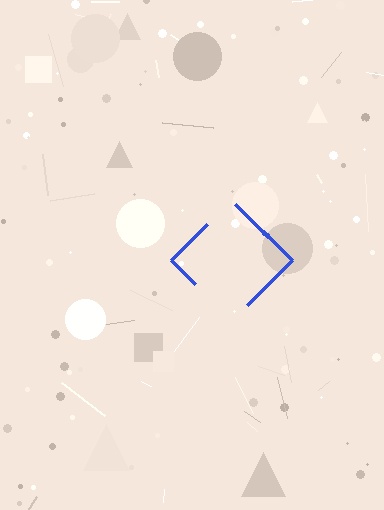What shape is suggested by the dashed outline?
The dashed outline suggests a diamond.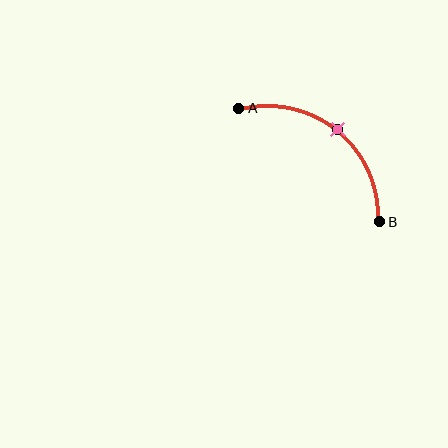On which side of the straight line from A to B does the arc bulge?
The arc bulges above and to the right of the straight line connecting A and B.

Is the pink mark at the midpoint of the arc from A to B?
Yes. The pink mark lies on the arc at equal arc-length from both A and B — it is the arc midpoint.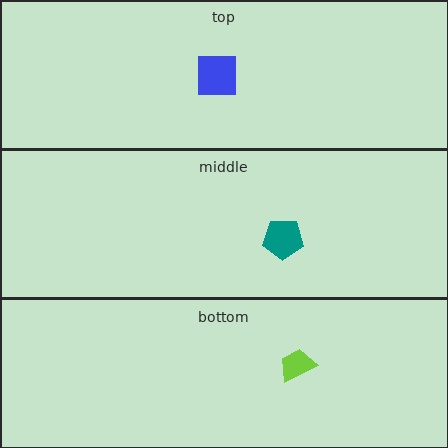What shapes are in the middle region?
The teal pentagon.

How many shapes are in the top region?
1.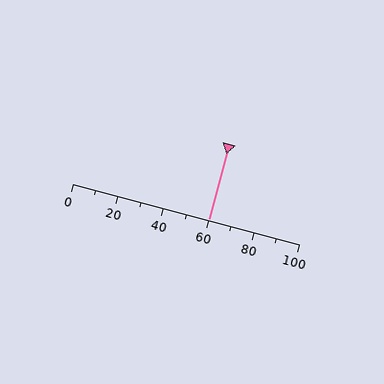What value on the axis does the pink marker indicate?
The marker indicates approximately 60.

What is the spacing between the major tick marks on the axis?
The major ticks are spaced 20 apart.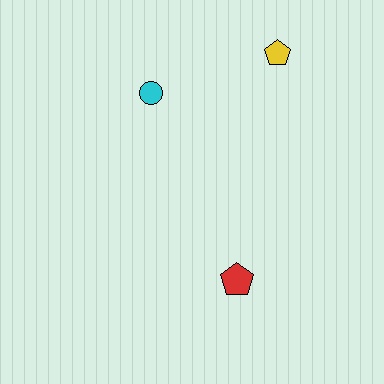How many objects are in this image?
There are 3 objects.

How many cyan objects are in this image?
There is 1 cyan object.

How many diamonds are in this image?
There are no diamonds.